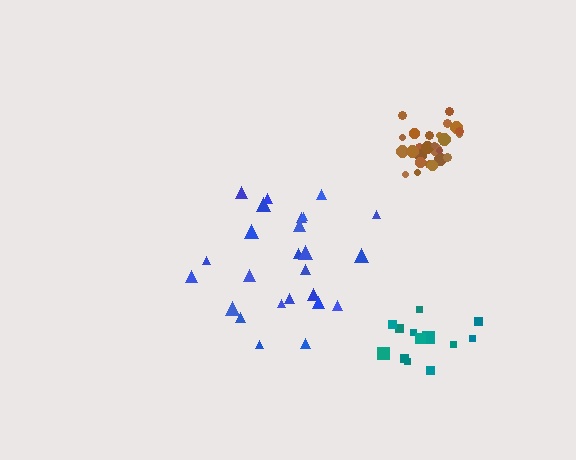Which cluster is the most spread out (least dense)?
Blue.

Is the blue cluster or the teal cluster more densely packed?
Teal.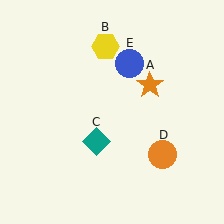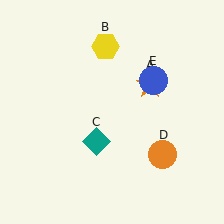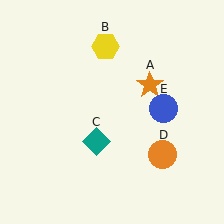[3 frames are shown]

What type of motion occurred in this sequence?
The blue circle (object E) rotated clockwise around the center of the scene.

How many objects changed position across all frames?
1 object changed position: blue circle (object E).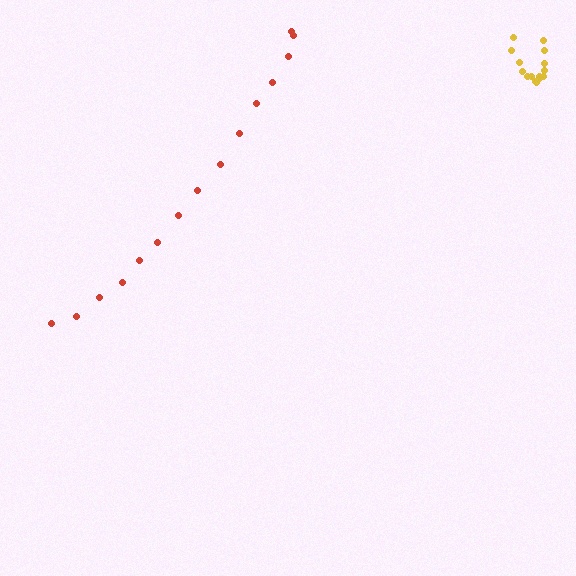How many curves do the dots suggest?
There are 2 distinct paths.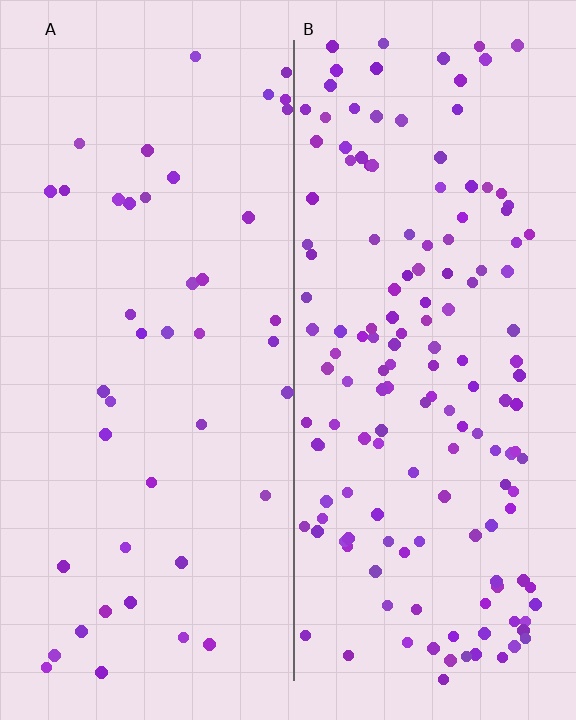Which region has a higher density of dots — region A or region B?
B (the right).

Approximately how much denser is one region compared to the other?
Approximately 3.5× — region B over region A.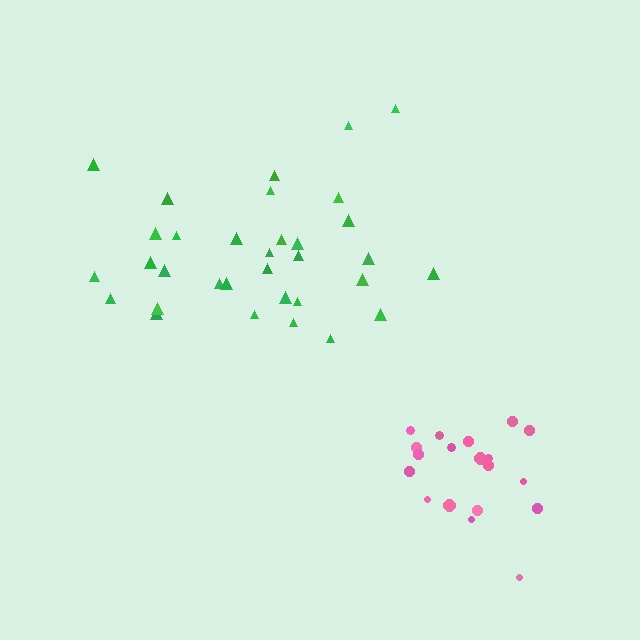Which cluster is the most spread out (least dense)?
Green.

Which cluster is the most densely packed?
Pink.